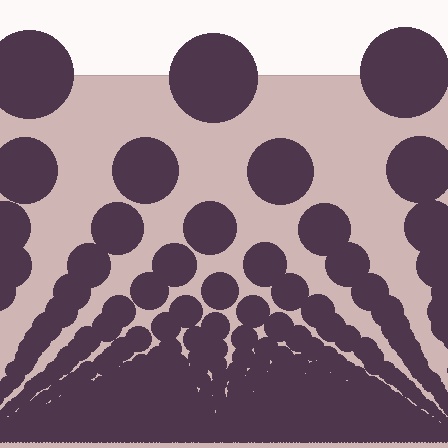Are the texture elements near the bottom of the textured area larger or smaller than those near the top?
Smaller. The gradient is inverted — elements near the bottom are smaller and denser.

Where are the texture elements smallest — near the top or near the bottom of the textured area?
Near the bottom.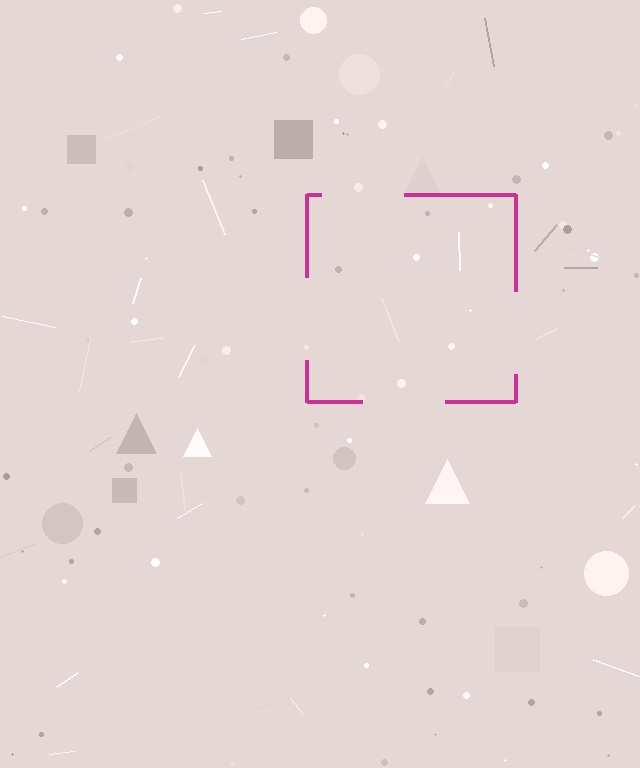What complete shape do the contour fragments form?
The contour fragments form a square.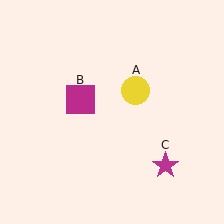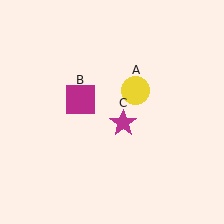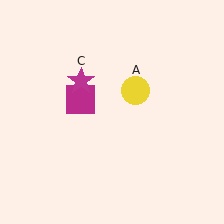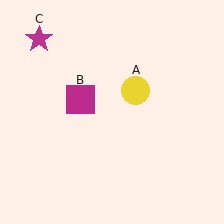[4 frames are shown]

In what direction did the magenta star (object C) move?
The magenta star (object C) moved up and to the left.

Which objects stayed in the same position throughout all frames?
Yellow circle (object A) and magenta square (object B) remained stationary.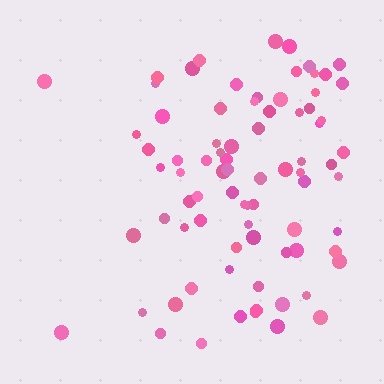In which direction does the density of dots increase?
From left to right, with the right side densest.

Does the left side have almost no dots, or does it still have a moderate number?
Still a moderate number, just noticeably fewer than the right.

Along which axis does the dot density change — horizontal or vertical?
Horizontal.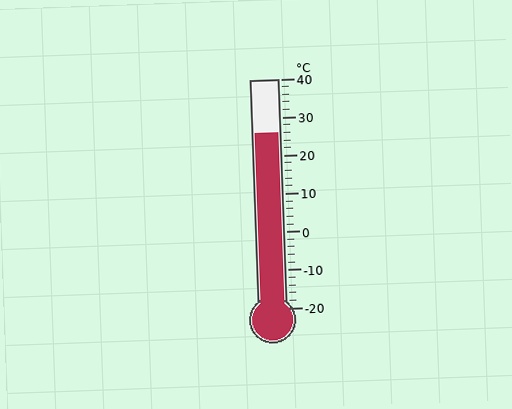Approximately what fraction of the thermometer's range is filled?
The thermometer is filled to approximately 75% of its range.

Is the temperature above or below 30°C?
The temperature is below 30°C.